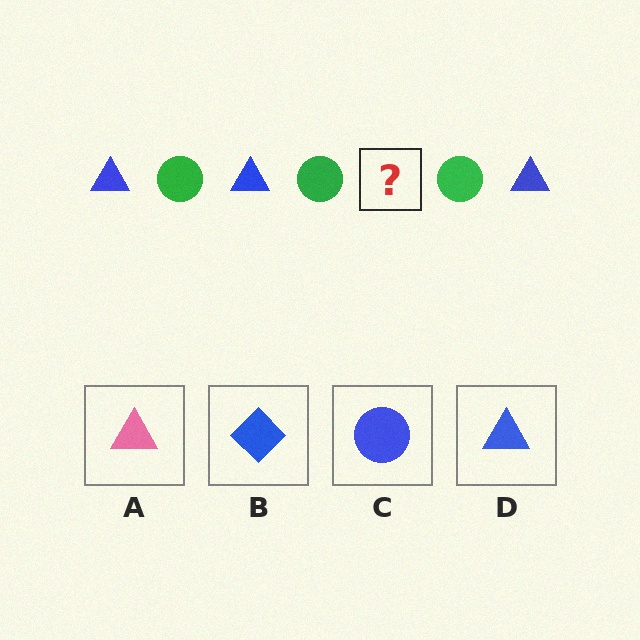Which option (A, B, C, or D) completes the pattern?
D.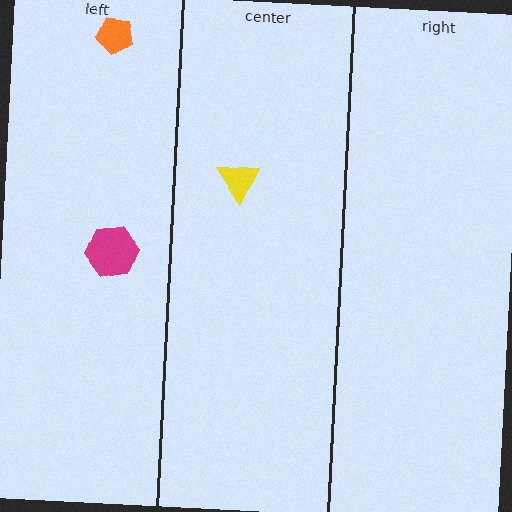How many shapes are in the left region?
2.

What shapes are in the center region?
The yellow triangle.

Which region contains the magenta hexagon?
The left region.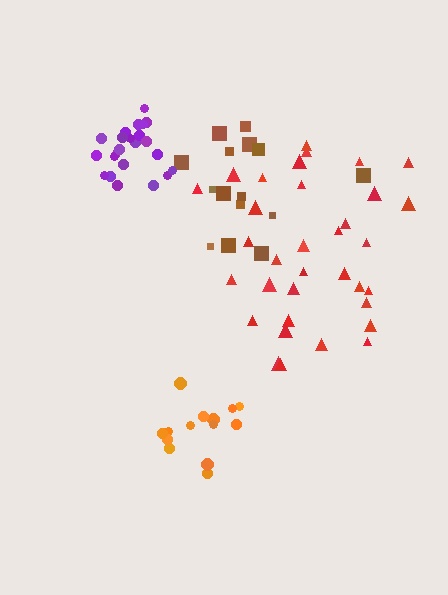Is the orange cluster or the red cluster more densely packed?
Orange.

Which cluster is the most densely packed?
Purple.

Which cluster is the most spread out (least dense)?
Red.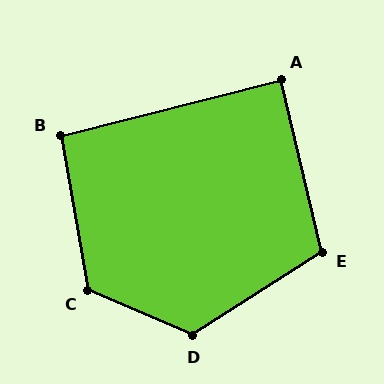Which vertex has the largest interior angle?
D, at approximately 124 degrees.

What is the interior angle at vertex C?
Approximately 123 degrees (obtuse).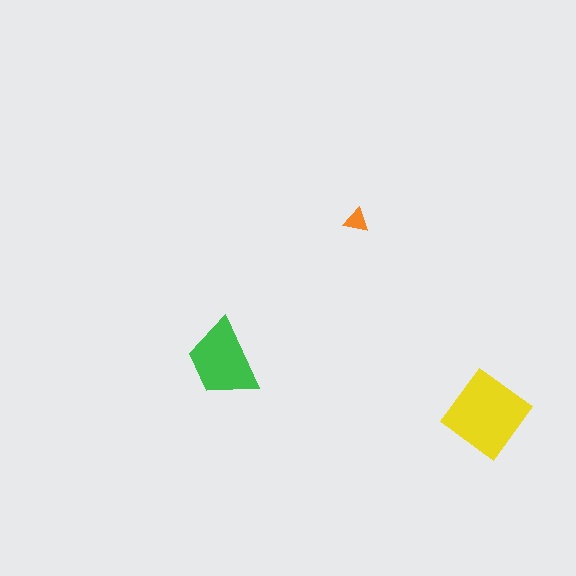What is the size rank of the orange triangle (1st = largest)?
3rd.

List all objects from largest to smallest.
The yellow diamond, the green trapezoid, the orange triangle.